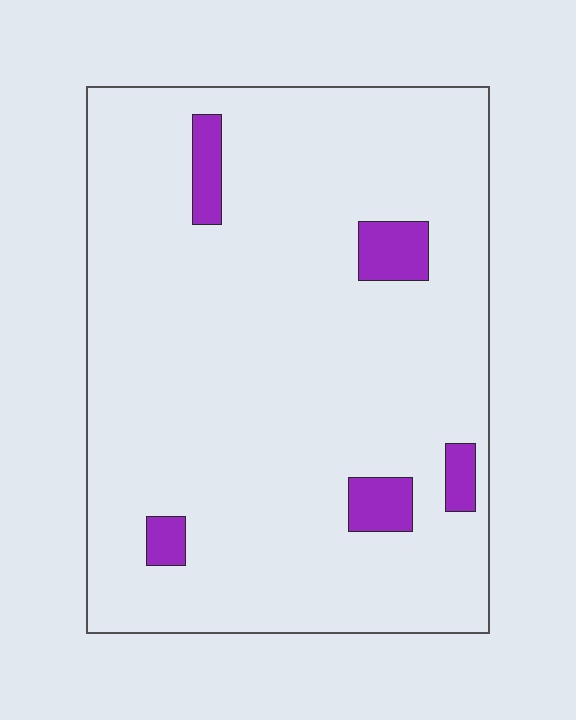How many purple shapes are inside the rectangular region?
5.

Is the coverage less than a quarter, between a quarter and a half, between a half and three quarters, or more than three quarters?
Less than a quarter.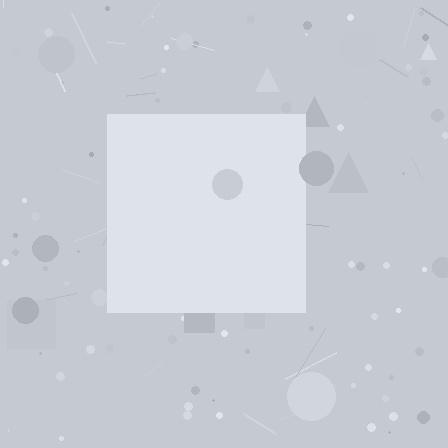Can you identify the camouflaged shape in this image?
The camouflaged shape is a square.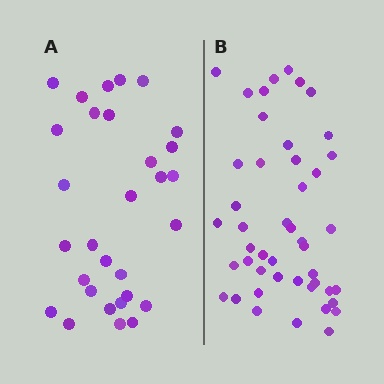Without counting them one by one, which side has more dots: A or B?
Region B (the right region) has more dots.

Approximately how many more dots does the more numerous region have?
Region B has approximately 15 more dots than region A.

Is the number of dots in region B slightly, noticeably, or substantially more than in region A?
Region B has substantially more. The ratio is roughly 1.5 to 1.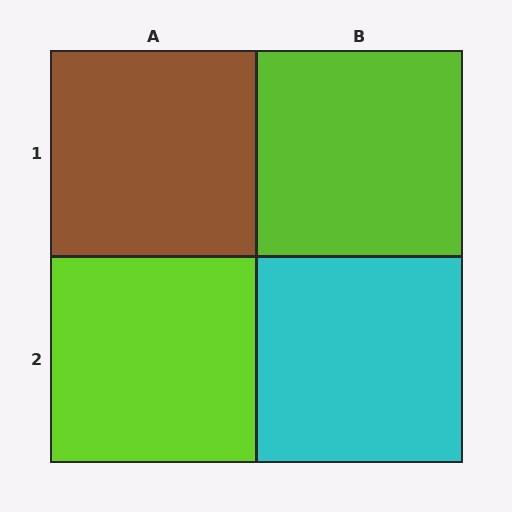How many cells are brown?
1 cell is brown.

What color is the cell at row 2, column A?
Lime.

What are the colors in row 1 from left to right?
Brown, lime.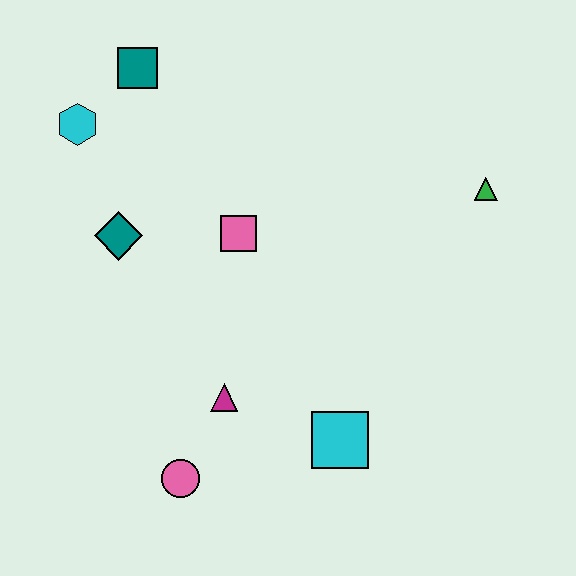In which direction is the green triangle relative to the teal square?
The green triangle is to the right of the teal square.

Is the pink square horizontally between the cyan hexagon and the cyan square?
Yes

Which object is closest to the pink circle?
The magenta triangle is closest to the pink circle.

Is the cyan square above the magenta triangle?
No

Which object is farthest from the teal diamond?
The green triangle is farthest from the teal diamond.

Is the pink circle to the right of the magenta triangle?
No